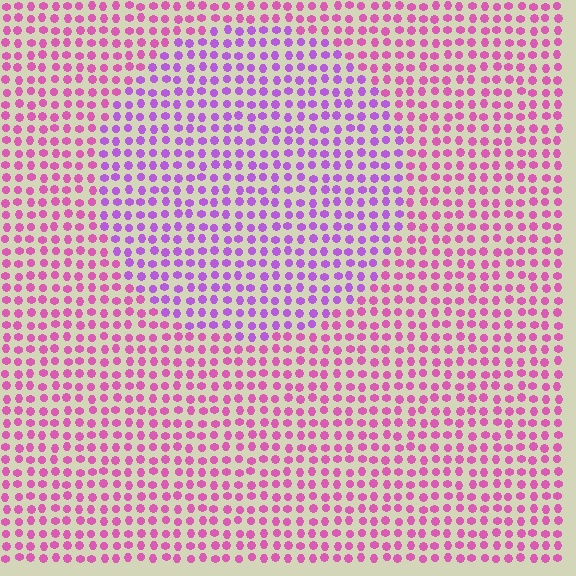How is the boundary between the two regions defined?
The boundary is defined purely by a slight shift in hue (about 35 degrees). Spacing, size, and orientation are identical on both sides.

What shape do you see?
I see a circle.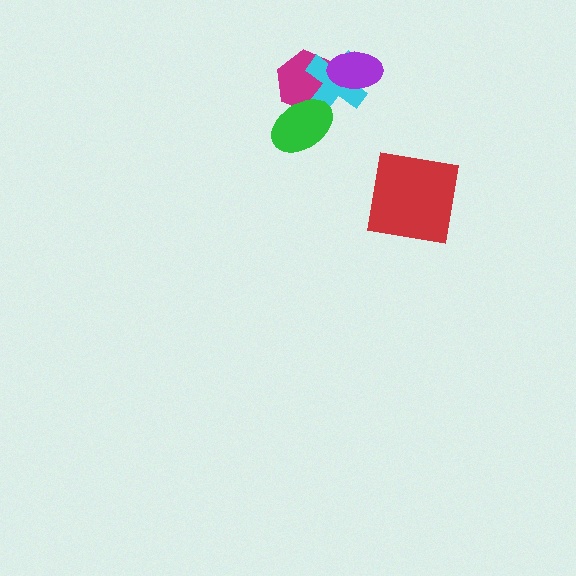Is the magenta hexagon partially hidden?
Yes, it is partially covered by another shape.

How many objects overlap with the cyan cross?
3 objects overlap with the cyan cross.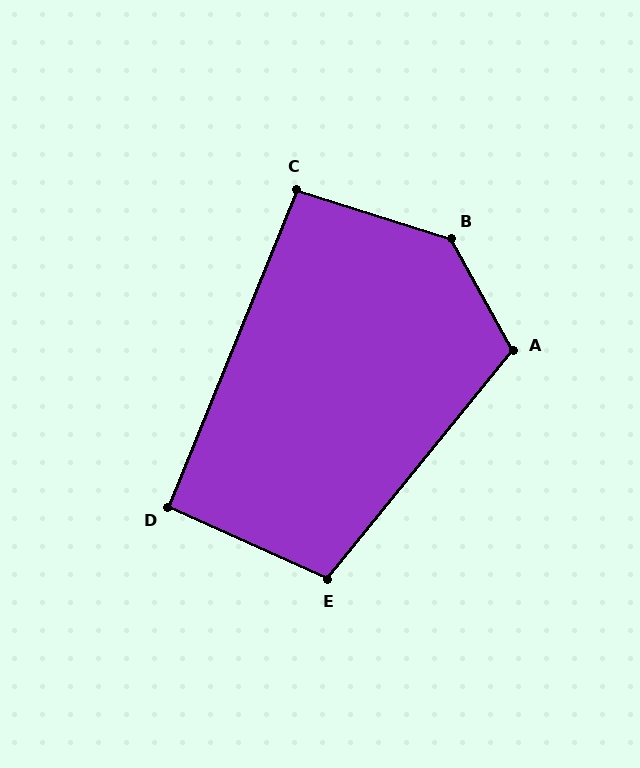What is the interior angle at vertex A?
Approximately 112 degrees (obtuse).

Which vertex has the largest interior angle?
B, at approximately 137 degrees.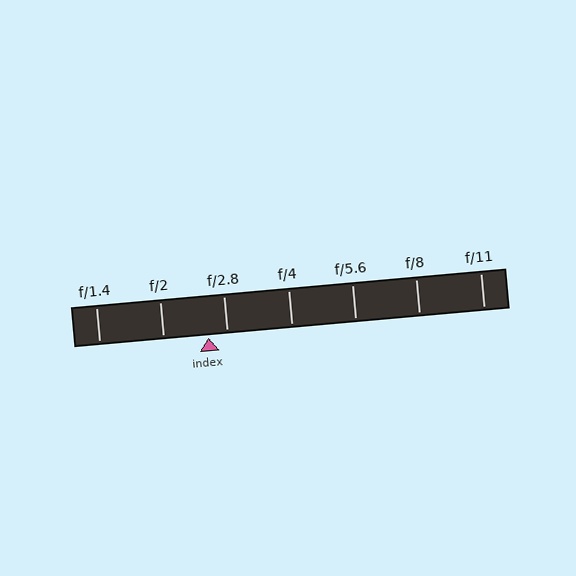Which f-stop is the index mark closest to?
The index mark is closest to f/2.8.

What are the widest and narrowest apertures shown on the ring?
The widest aperture shown is f/1.4 and the narrowest is f/11.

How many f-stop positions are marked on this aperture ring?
There are 7 f-stop positions marked.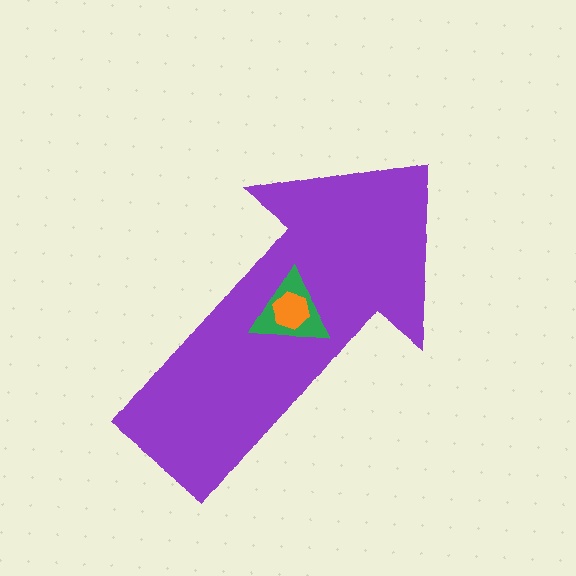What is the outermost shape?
The purple arrow.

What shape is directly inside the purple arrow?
The green triangle.